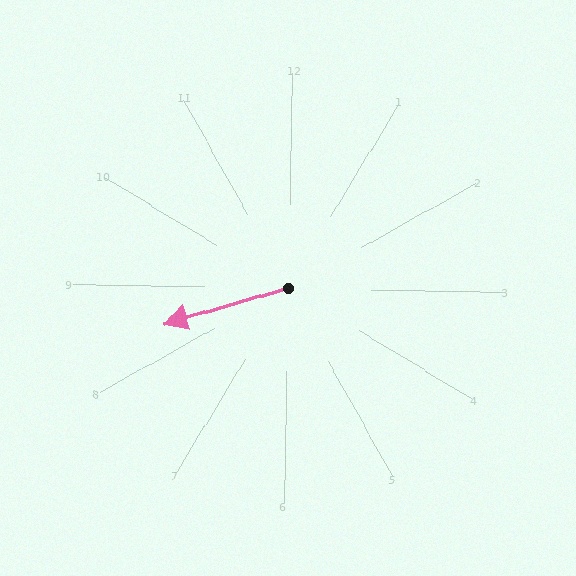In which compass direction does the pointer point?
West.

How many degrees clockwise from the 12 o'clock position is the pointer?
Approximately 253 degrees.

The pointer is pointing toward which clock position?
Roughly 8 o'clock.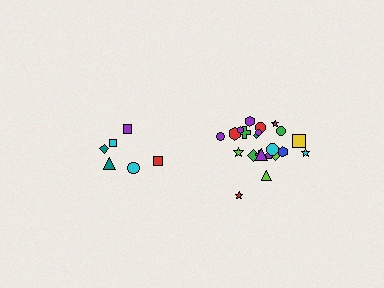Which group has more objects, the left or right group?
The right group.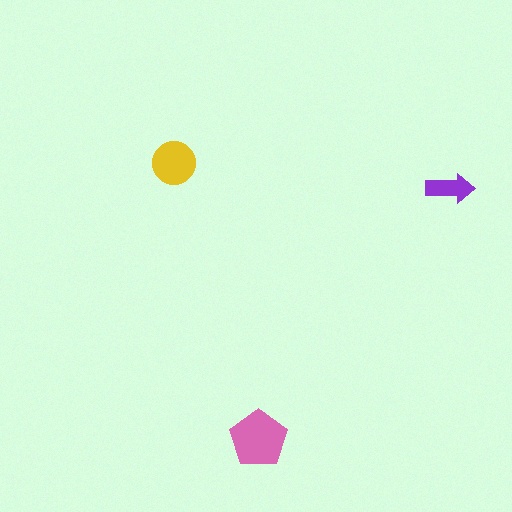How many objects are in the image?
There are 3 objects in the image.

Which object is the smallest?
The purple arrow.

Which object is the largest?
The pink pentagon.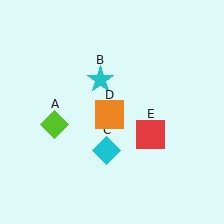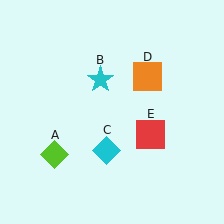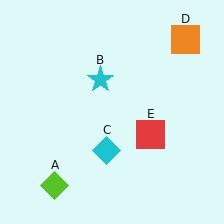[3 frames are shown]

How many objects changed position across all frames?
2 objects changed position: lime diamond (object A), orange square (object D).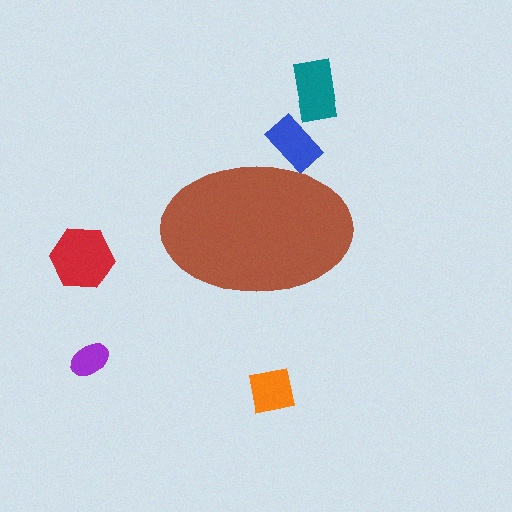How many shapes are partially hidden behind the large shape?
1 shape is partially hidden.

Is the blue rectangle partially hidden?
Yes, the blue rectangle is partially hidden behind the brown ellipse.